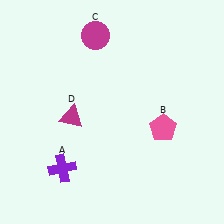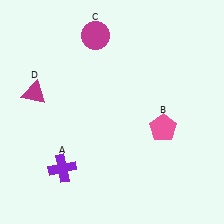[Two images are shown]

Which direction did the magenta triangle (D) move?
The magenta triangle (D) moved left.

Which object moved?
The magenta triangle (D) moved left.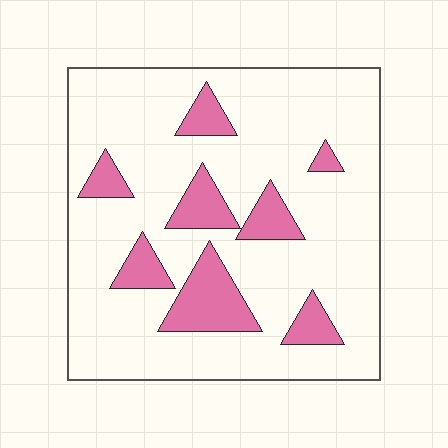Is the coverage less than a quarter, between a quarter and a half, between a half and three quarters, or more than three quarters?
Less than a quarter.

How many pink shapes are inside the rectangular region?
8.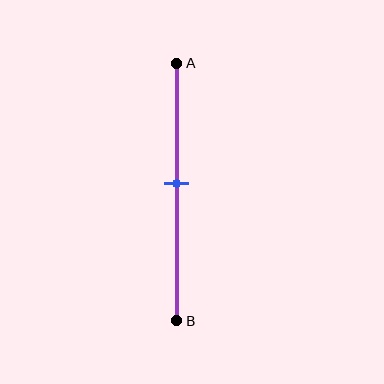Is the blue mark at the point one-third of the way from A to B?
No, the mark is at about 45% from A, not at the 33% one-third point.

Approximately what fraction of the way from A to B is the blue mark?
The blue mark is approximately 45% of the way from A to B.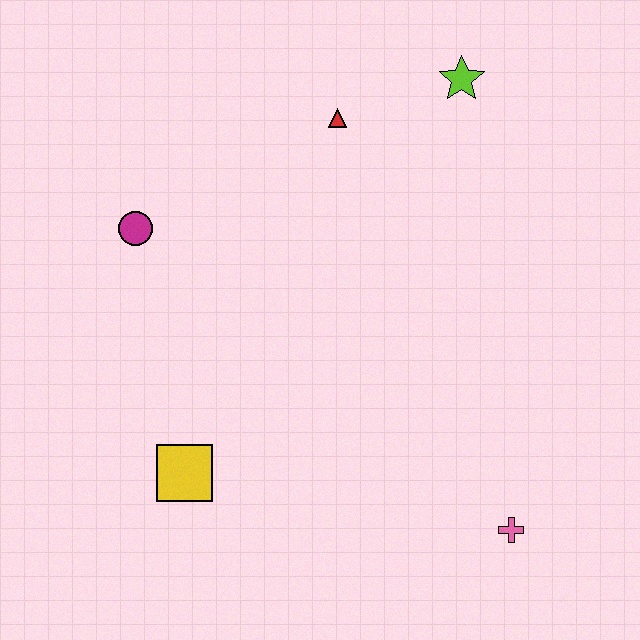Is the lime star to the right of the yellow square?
Yes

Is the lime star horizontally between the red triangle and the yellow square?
No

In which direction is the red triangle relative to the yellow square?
The red triangle is above the yellow square.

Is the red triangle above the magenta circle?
Yes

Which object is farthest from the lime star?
The yellow square is farthest from the lime star.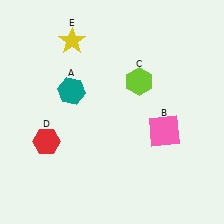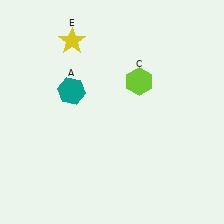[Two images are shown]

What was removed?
The red hexagon (D), the pink square (B) were removed in Image 2.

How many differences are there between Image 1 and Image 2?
There are 2 differences between the two images.